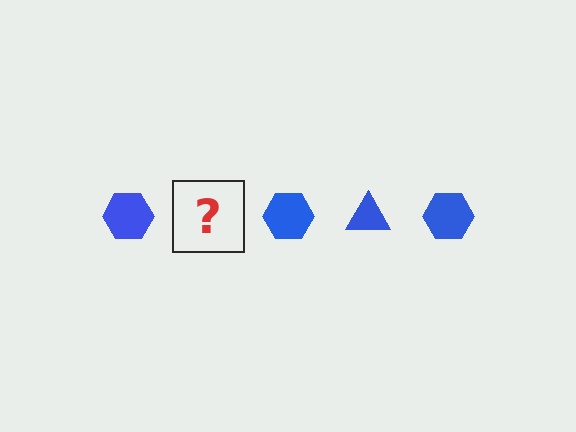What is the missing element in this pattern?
The missing element is a blue triangle.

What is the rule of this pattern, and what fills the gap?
The rule is that the pattern cycles through hexagon, triangle shapes in blue. The gap should be filled with a blue triangle.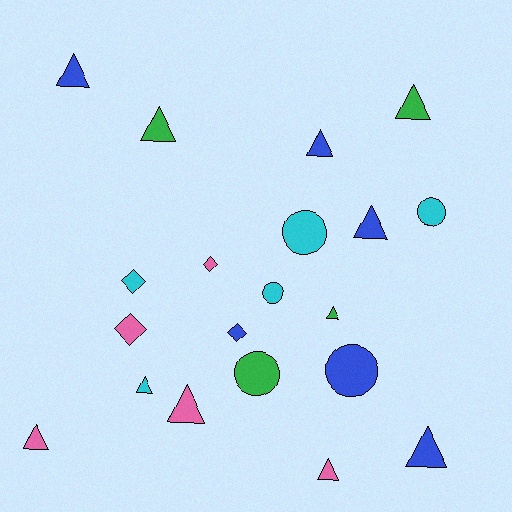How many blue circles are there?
There is 1 blue circle.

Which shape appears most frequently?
Triangle, with 11 objects.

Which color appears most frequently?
Blue, with 6 objects.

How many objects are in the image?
There are 20 objects.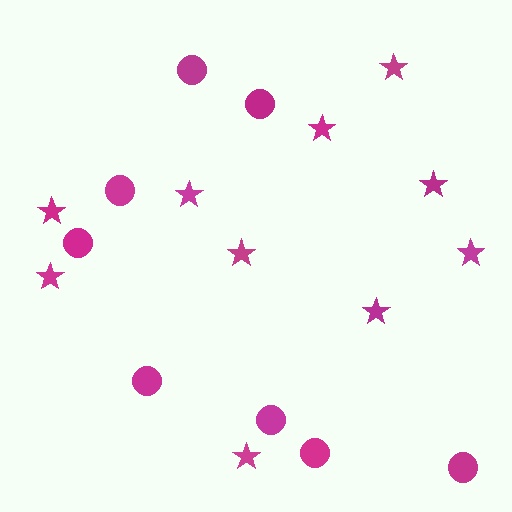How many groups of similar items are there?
There are 2 groups: one group of circles (8) and one group of stars (10).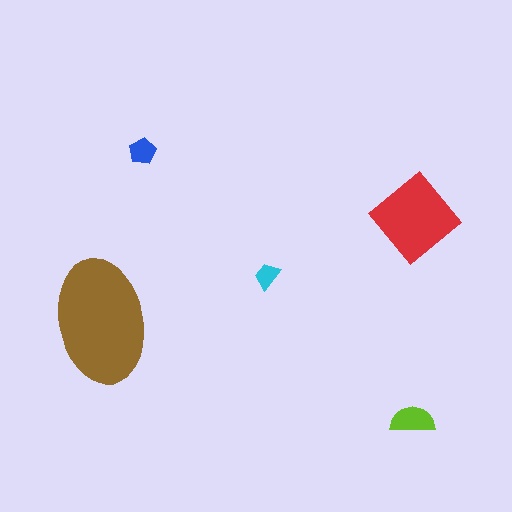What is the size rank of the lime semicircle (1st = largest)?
3rd.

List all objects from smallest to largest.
The cyan trapezoid, the blue pentagon, the lime semicircle, the red diamond, the brown ellipse.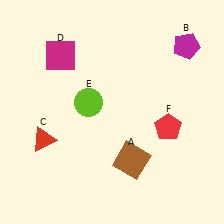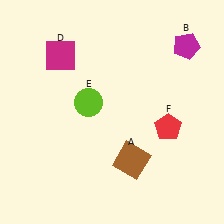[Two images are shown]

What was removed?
The red triangle (C) was removed in Image 2.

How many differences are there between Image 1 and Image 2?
There is 1 difference between the two images.